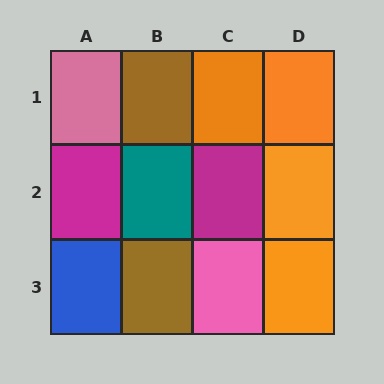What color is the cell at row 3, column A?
Blue.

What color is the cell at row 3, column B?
Brown.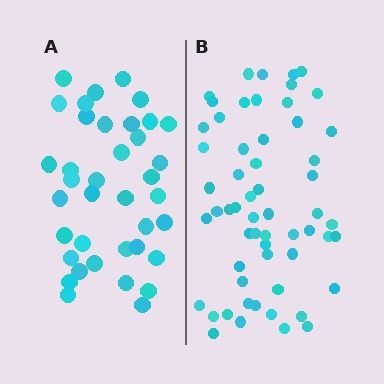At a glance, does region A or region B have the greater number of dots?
Region B (the right region) has more dots.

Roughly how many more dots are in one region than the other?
Region B has approximately 20 more dots than region A.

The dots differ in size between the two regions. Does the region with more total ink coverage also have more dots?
No. Region A has more total ink coverage because its dots are larger, but region B actually contains more individual dots. Total area can be misleading — the number of items is what matters here.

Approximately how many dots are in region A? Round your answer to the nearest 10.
About 40 dots. (The exact count is 38, which rounds to 40.)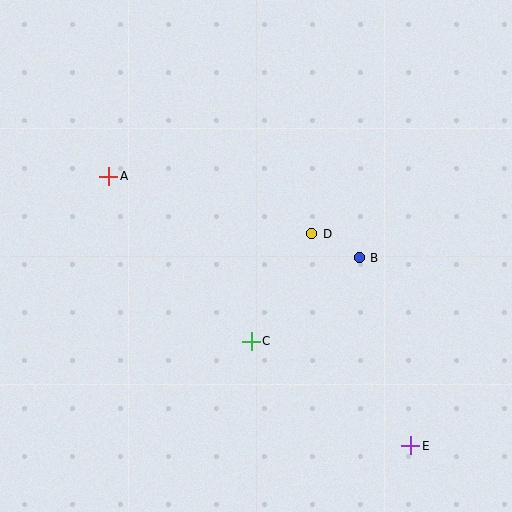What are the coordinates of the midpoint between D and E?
The midpoint between D and E is at (361, 340).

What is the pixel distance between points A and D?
The distance between A and D is 211 pixels.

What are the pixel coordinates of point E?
Point E is at (411, 446).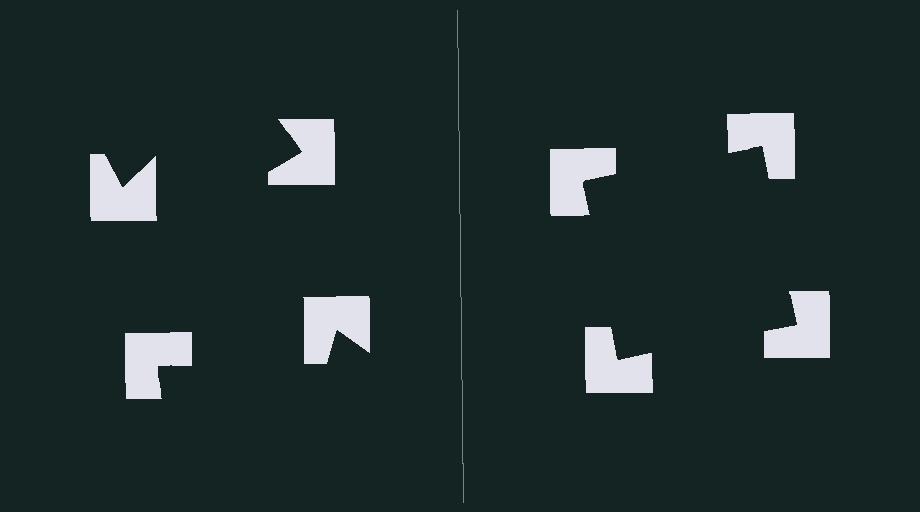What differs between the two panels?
The notched squares are positioned identically on both sides; only the wedge orientations differ. On the right they align to a square; on the left they are misaligned.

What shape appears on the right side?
An illusory square.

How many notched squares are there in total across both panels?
8 — 4 on each side.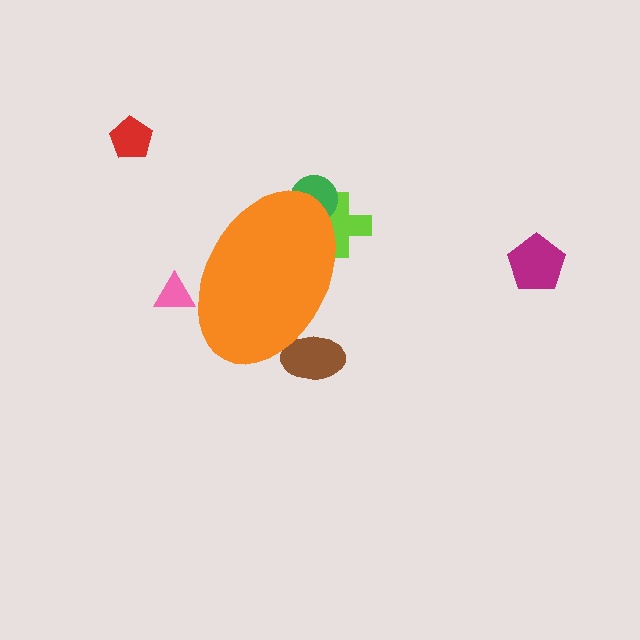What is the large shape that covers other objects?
An orange ellipse.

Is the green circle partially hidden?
Yes, the green circle is partially hidden behind the orange ellipse.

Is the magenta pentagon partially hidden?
No, the magenta pentagon is fully visible.